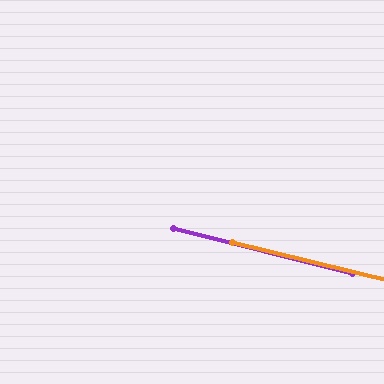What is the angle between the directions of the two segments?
Approximately 0 degrees.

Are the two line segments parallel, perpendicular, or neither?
Parallel — their directions differ by only 0.3°.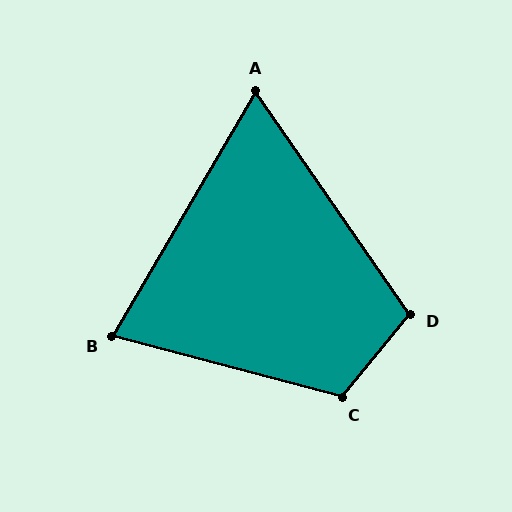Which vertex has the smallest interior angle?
A, at approximately 65 degrees.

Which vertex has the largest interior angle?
C, at approximately 115 degrees.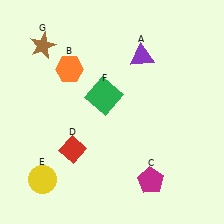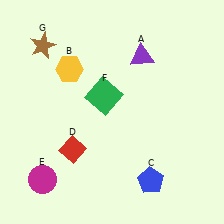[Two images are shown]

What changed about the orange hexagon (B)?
In Image 1, B is orange. In Image 2, it changed to yellow.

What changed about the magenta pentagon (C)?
In Image 1, C is magenta. In Image 2, it changed to blue.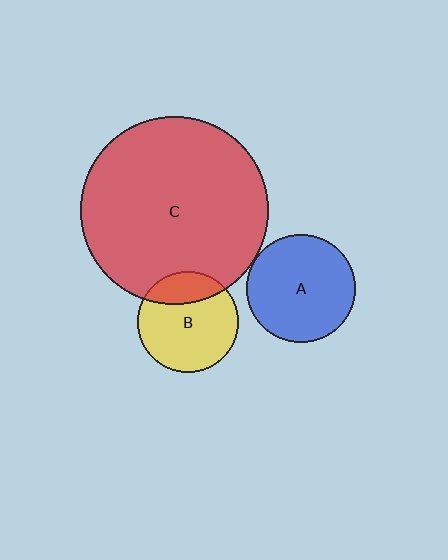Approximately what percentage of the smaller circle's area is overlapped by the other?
Approximately 25%.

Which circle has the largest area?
Circle C (red).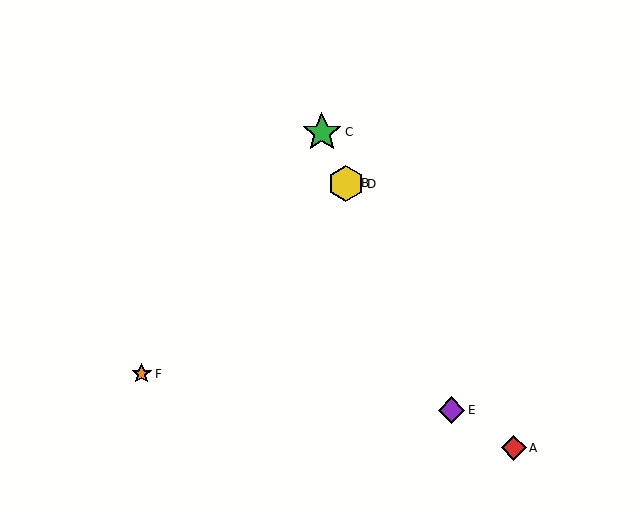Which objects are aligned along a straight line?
Objects B, C, D, E are aligned along a straight line.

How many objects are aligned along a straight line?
4 objects (B, C, D, E) are aligned along a straight line.